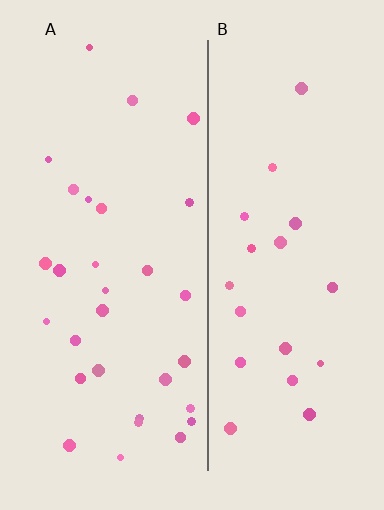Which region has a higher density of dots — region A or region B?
A (the left).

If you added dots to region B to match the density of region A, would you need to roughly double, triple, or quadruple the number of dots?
Approximately double.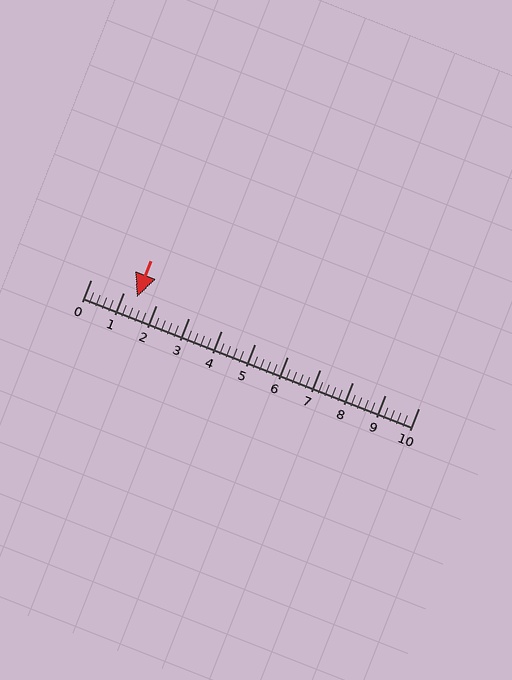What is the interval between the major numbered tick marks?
The major tick marks are spaced 1 units apart.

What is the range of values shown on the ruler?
The ruler shows values from 0 to 10.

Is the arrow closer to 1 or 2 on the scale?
The arrow is closer to 1.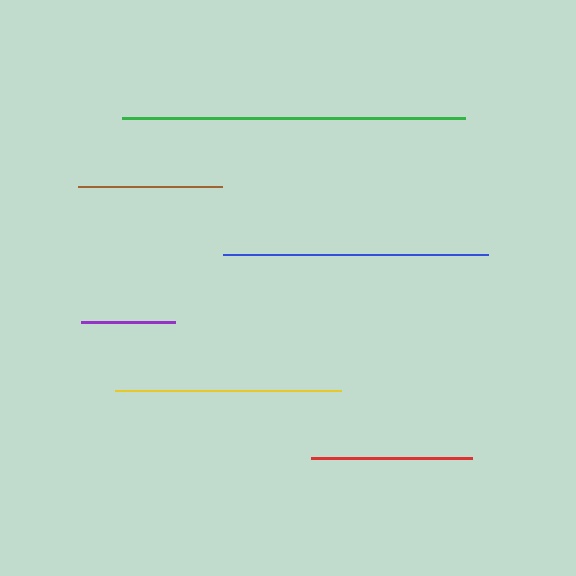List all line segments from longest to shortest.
From longest to shortest: green, blue, yellow, red, brown, purple.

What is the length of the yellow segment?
The yellow segment is approximately 226 pixels long.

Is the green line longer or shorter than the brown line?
The green line is longer than the brown line.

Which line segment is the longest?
The green line is the longest at approximately 343 pixels.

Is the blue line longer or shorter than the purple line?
The blue line is longer than the purple line.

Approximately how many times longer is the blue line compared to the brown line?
The blue line is approximately 1.8 times the length of the brown line.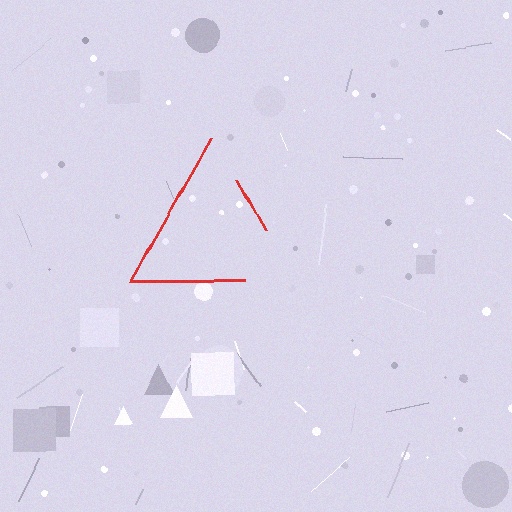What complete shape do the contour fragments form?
The contour fragments form a triangle.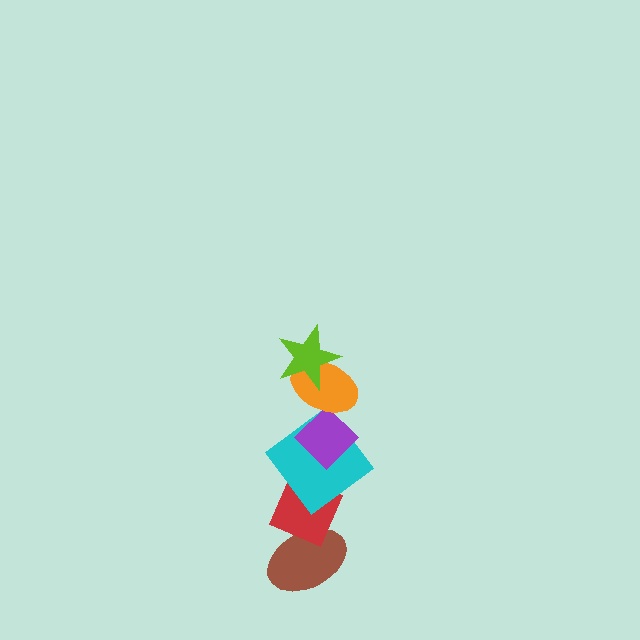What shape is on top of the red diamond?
The cyan diamond is on top of the red diamond.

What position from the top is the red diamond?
The red diamond is 5th from the top.